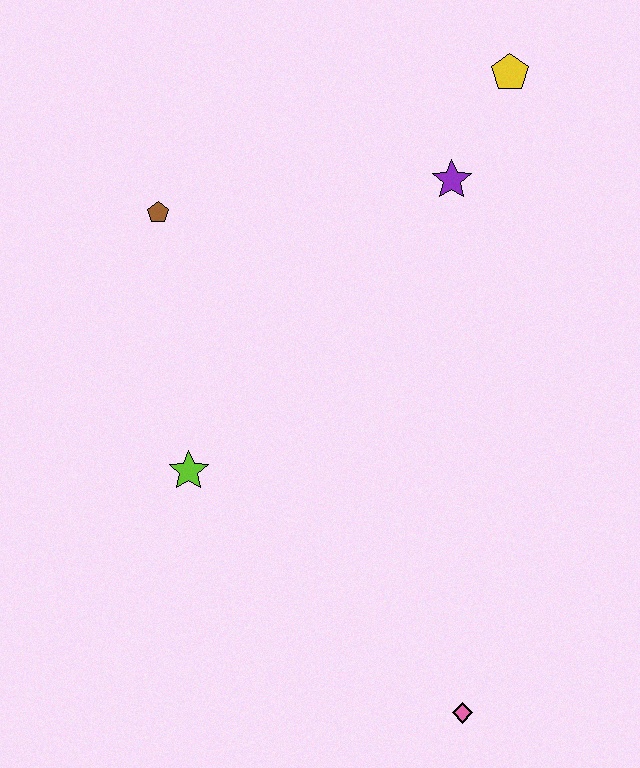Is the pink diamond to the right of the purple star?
Yes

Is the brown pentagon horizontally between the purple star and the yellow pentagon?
No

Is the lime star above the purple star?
No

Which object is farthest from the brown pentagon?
The pink diamond is farthest from the brown pentagon.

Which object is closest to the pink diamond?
The lime star is closest to the pink diamond.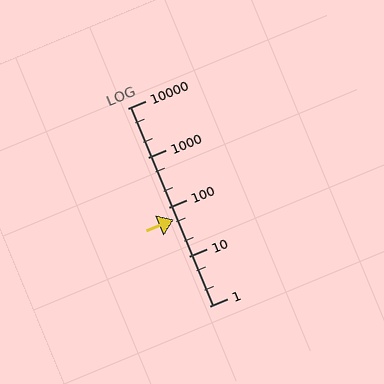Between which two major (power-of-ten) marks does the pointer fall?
The pointer is between 10 and 100.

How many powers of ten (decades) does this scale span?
The scale spans 4 decades, from 1 to 10000.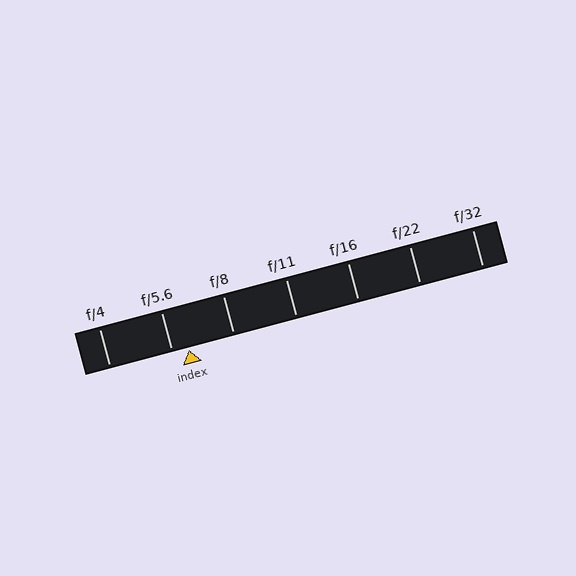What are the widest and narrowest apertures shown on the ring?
The widest aperture shown is f/4 and the narrowest is f/32.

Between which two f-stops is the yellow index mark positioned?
The index mark is between f/5.6 and f/8.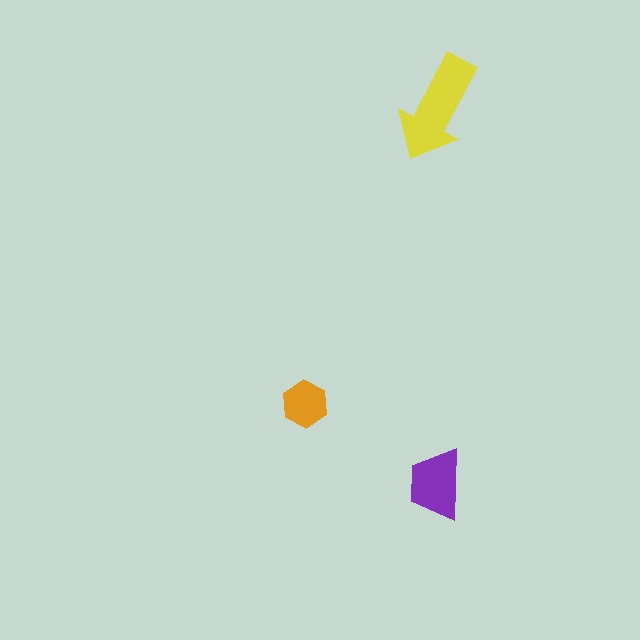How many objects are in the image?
There are 3 objects in the image.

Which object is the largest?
The yellow arrow.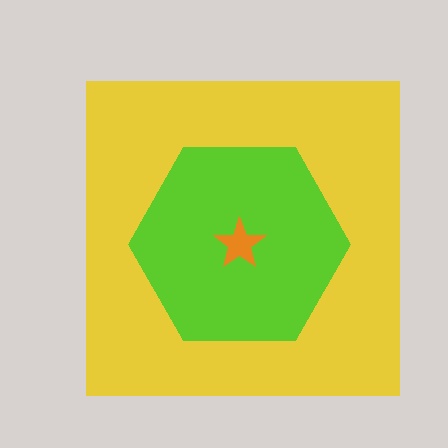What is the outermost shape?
The yellow square.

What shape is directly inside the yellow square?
The lime hexagon.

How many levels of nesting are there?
3.